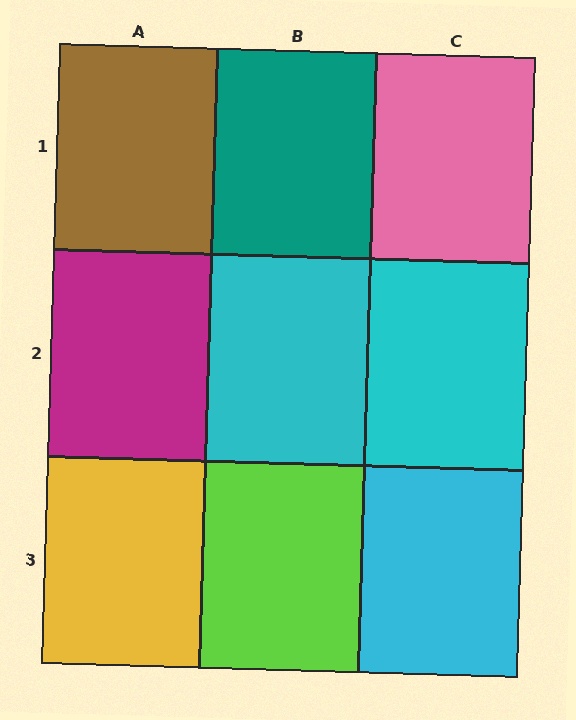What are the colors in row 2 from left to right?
Magenta, cyan, cyan.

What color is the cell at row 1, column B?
Teal.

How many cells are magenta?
1 cell is magenta.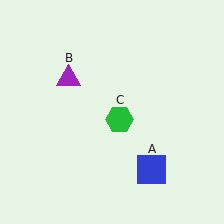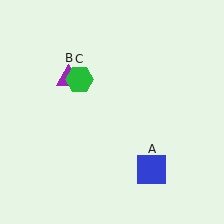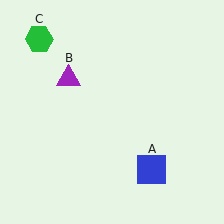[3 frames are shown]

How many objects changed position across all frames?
1 object changed position: green hexagon (object C).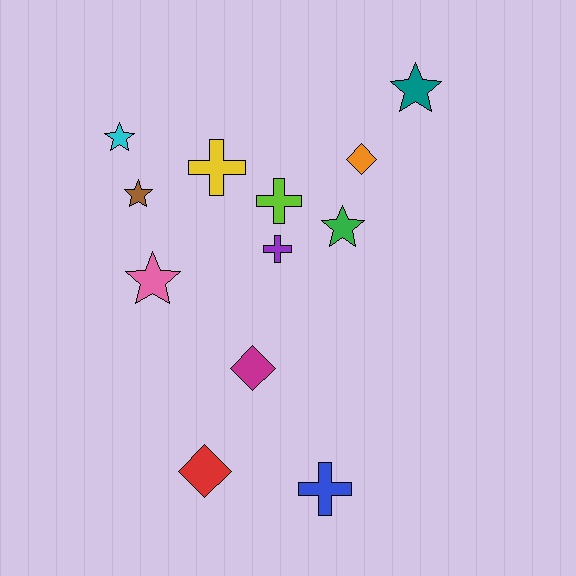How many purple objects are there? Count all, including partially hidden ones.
There is 1 purple object.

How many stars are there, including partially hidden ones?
There are 5 stars.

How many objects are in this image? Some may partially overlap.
There are 12 objects.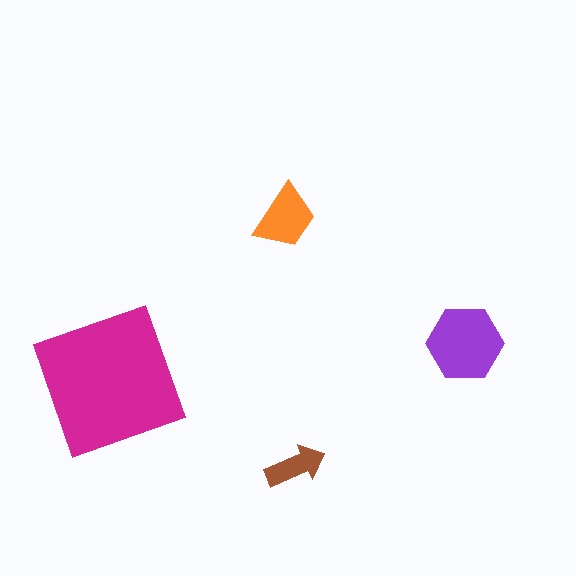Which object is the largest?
The magenta square.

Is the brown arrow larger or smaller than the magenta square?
Smaller.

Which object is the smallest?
The brown arrow.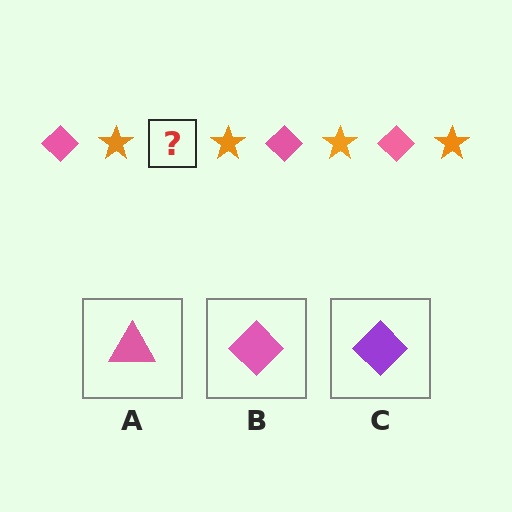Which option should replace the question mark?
Option B.